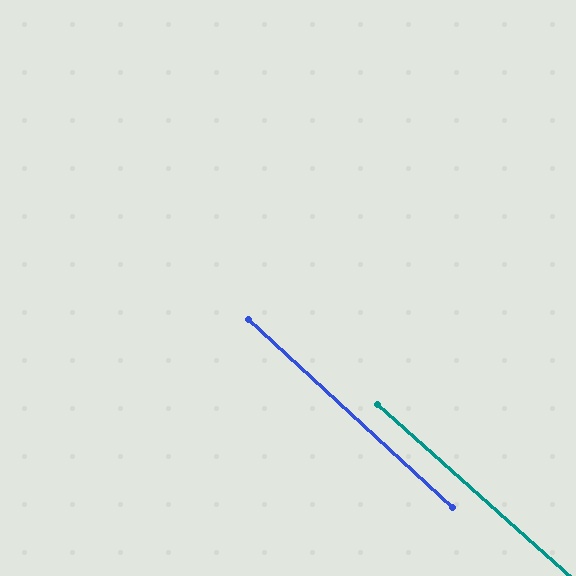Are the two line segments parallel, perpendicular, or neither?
Parallel — their directions differ by only 0.9°.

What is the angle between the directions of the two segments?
Approximately 1 degree.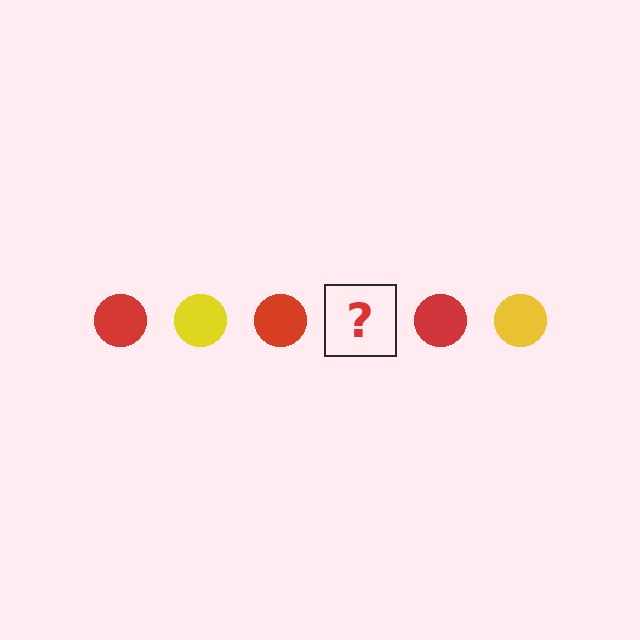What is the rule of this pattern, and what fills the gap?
The rule is that the pattern cycles through red, yellow circles. The gap should be filled with a yellow circle.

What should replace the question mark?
The question mark should be replaced with a yellow circle.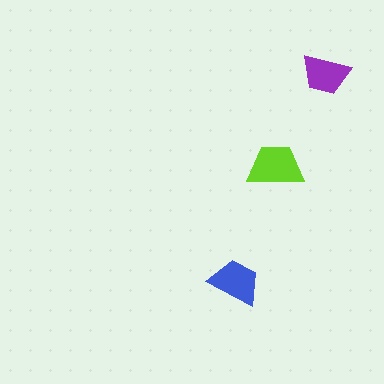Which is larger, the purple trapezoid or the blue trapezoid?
The blue one.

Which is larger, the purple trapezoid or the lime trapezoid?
The lime one.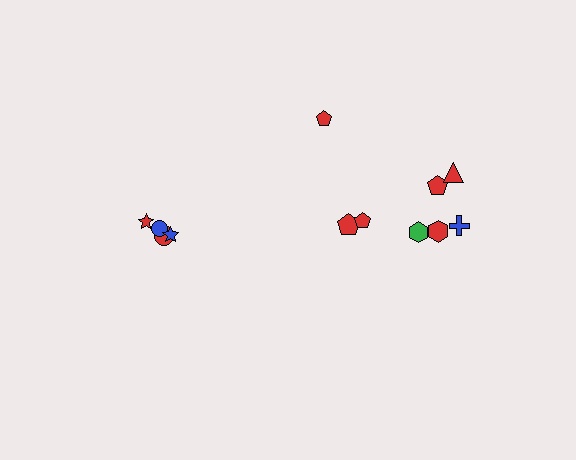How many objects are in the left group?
There are 4 objects.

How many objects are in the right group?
There are 8 objects.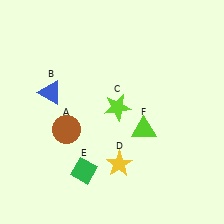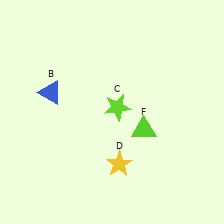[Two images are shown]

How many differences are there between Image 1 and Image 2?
There are 2 differences between the two images.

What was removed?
The brown circle (A), the green diamond (E) were removed in Image 2.